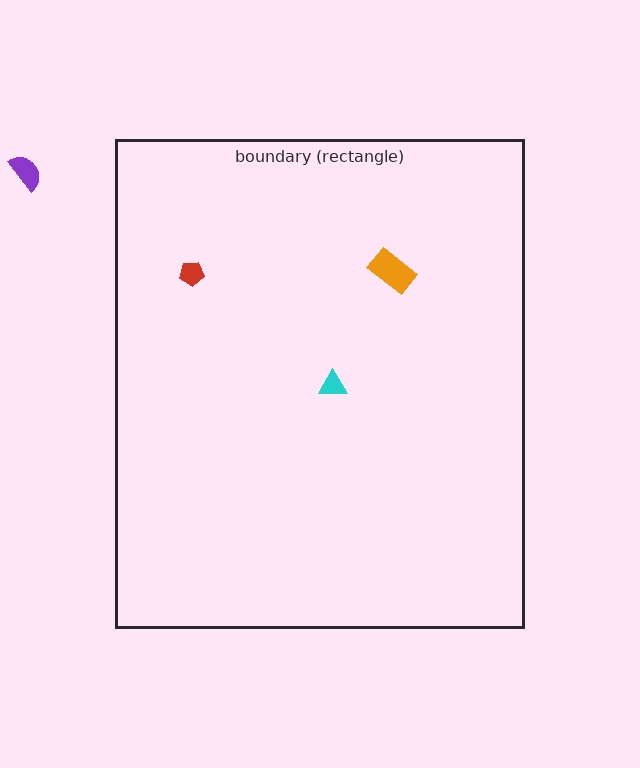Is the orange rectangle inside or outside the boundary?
Inside.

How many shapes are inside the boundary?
3 inside, 1 outside.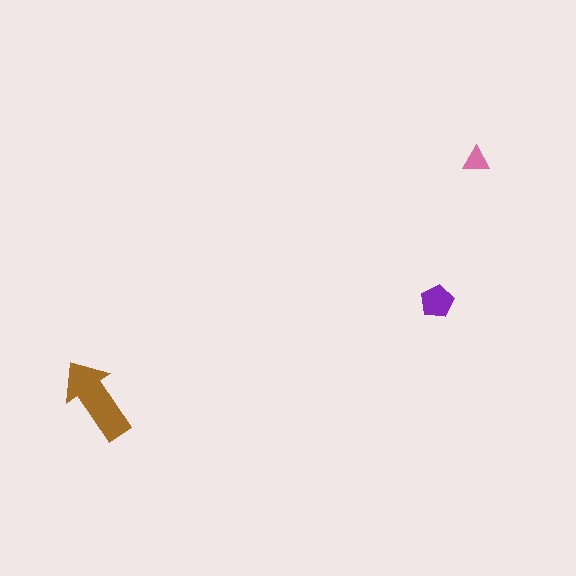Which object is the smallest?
The pink triangle.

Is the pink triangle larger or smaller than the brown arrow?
Smaller.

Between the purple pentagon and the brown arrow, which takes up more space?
The brown arrow.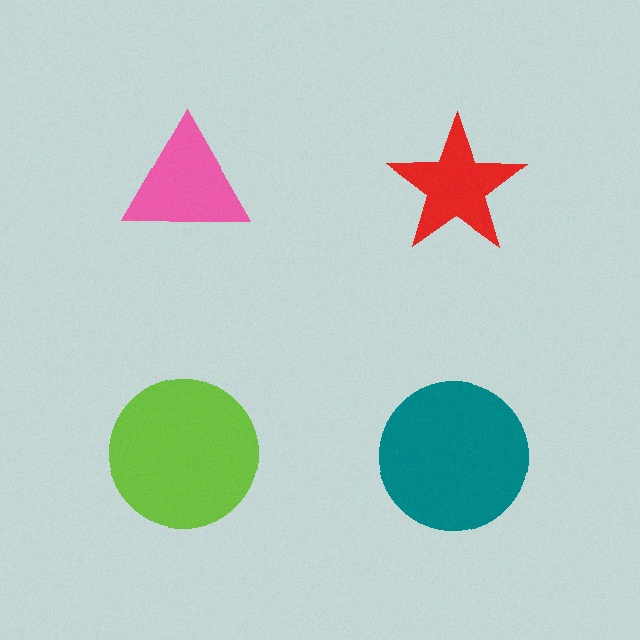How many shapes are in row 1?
2 shapes.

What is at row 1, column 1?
A pink triangle.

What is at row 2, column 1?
A lime circle.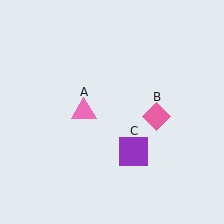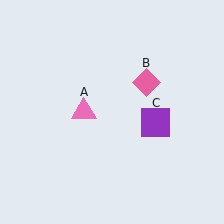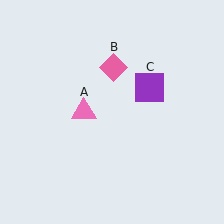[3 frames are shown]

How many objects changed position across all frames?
2 objects changed position: pink diamond (object B), purple square (object C).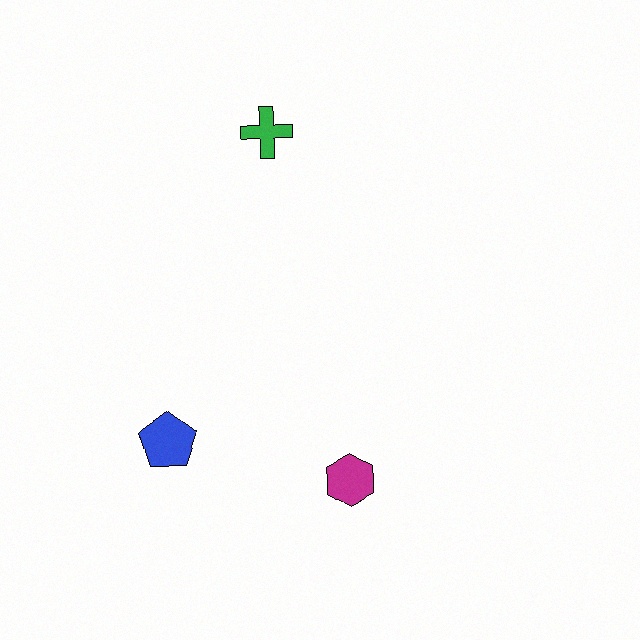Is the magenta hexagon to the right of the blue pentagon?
Yes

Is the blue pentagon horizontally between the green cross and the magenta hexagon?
No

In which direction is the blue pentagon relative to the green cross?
The blue pentagon is below the green cross.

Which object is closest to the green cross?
The blue pentagon is closest to the green cross.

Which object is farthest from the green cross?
The magenta hexagon is farthest from the green cross.